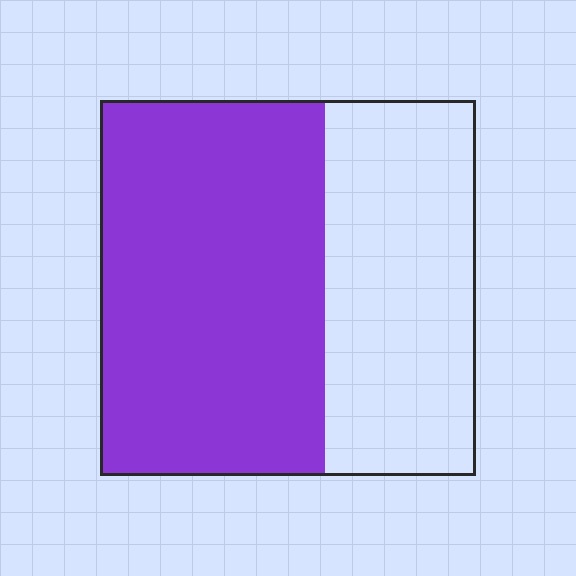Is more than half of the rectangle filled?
Yes.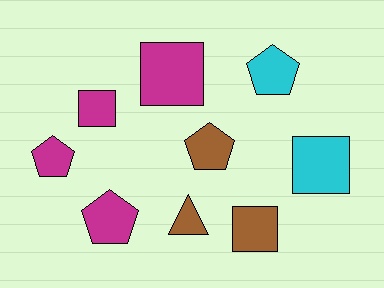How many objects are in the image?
There are 9 objects.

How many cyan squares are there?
There is 1 cyan square.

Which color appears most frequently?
Magenta, with 4 objects.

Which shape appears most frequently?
Square, with 4 objects.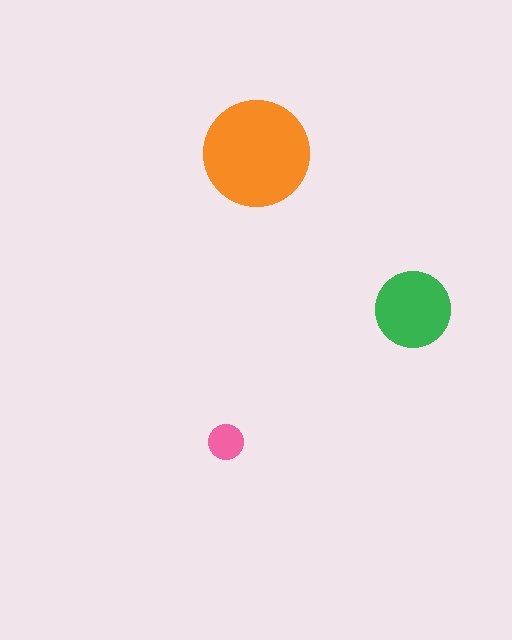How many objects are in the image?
There are 3 objects in the image.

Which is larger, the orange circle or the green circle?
The orange one.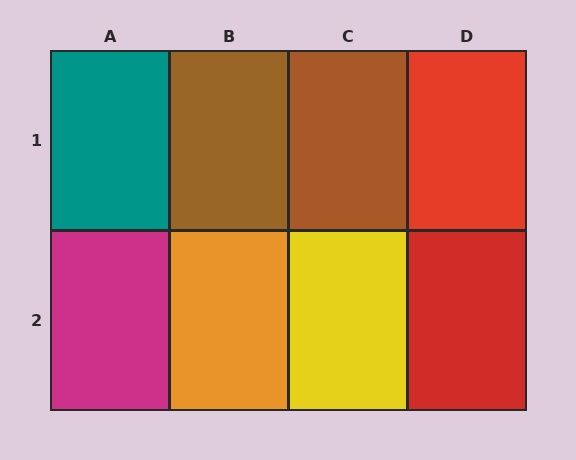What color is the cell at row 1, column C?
Brown.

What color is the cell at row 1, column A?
Teal.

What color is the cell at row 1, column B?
Brown.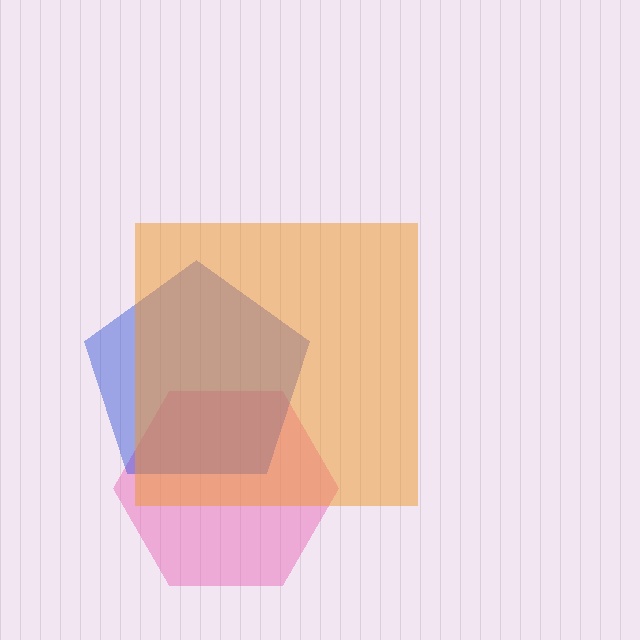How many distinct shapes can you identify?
There are 3 distinct shapes: a pink hexagon, a blue pentagon, an orange square.